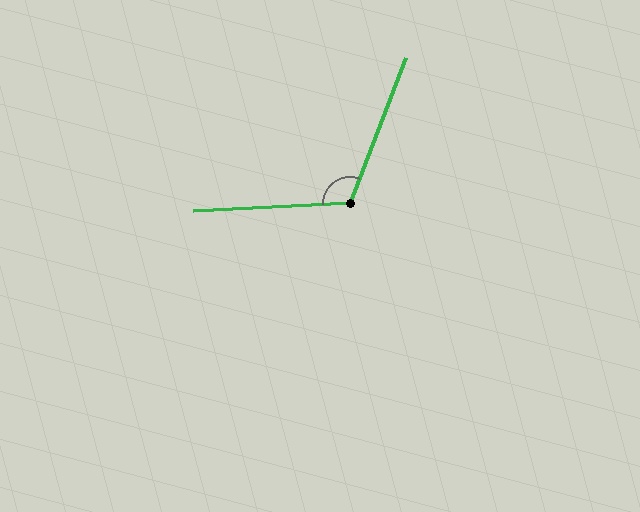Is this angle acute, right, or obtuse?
It is obtuse.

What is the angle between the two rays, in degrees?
Approximately 114 degrees.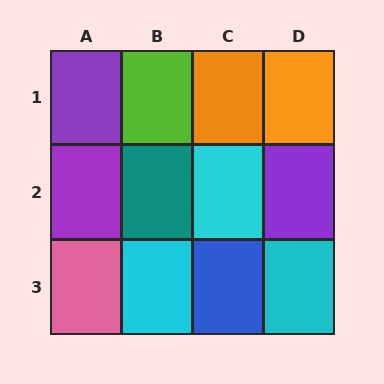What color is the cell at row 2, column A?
Purple.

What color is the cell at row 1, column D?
Orange.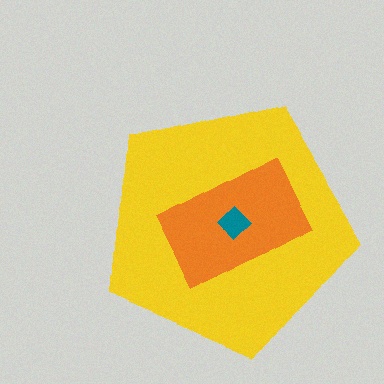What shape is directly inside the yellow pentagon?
The orange rectangle.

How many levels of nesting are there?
3.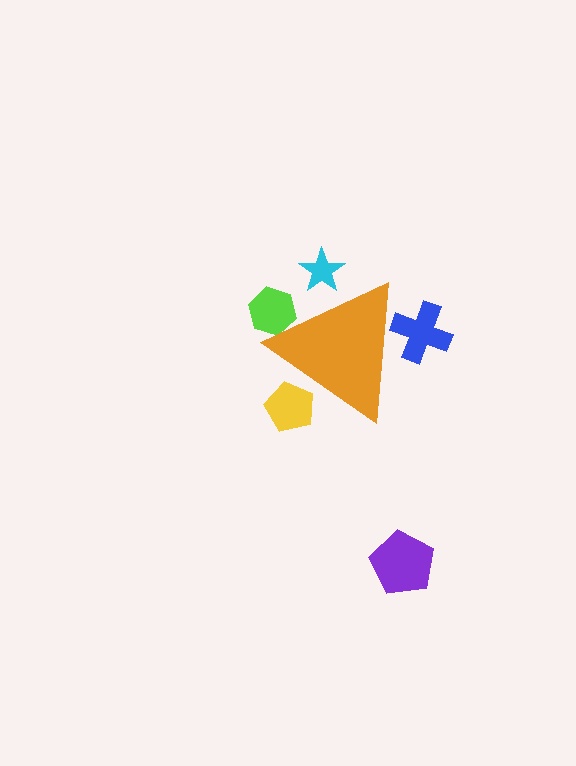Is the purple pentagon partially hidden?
No, the purple pentagon is fully visible.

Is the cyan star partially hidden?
Yes, the cyan star is partially hidden behind the orange triangle.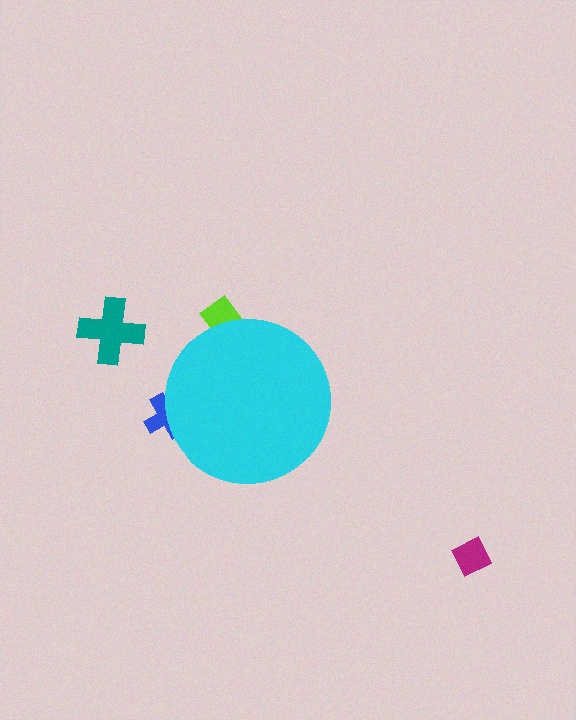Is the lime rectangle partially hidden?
Yes, the lime rectangle is partially hidden behind the cyan circle.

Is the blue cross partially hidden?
Yes, the blue cross is partially hidden behind the cyan circle.